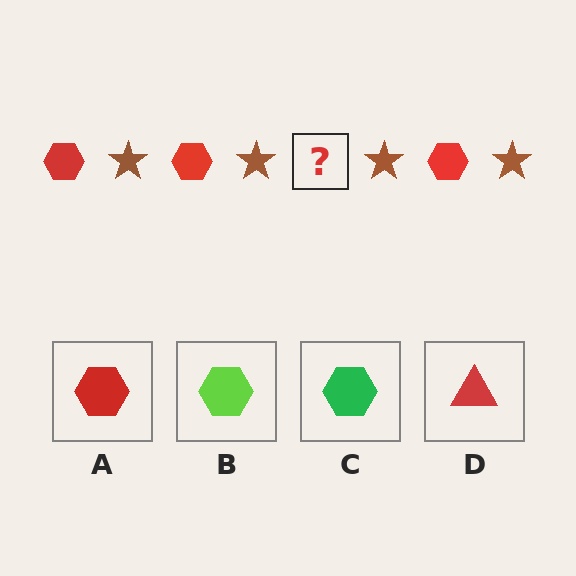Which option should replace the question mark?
Option A.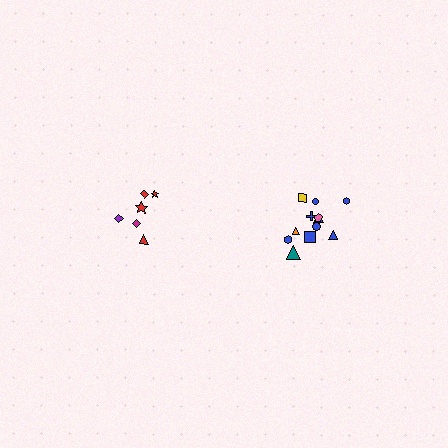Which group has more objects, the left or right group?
The right group.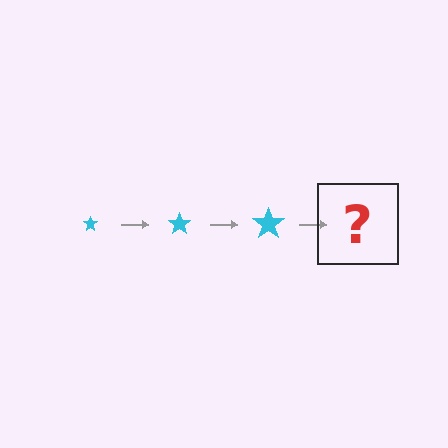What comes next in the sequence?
The next element should be a cyan star, larger than the previous one.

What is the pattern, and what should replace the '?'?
The pattern is that the star gets progressively larger each step. The '?' should be a cyan star, larger than the previous one.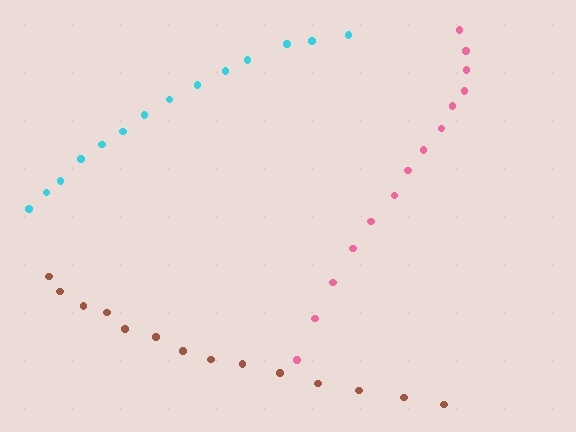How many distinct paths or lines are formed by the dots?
There are 3 distinct paths.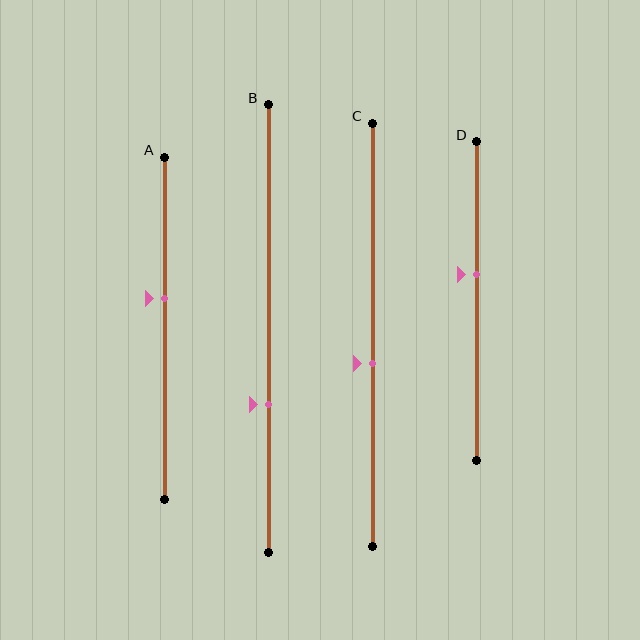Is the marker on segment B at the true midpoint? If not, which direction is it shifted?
No, the marker on segment B is shifted downward by about 17% of the segment length.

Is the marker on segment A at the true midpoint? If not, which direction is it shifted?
No, the marker on segment A is shifted upward by about 9% of the segment length.